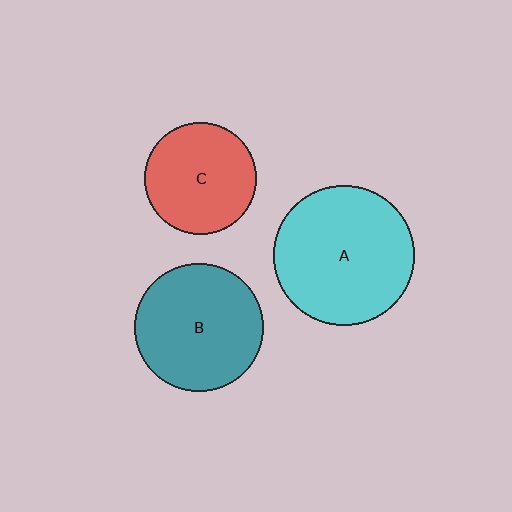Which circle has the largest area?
Circle A (cyan).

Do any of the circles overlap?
No, none of the circles overlap.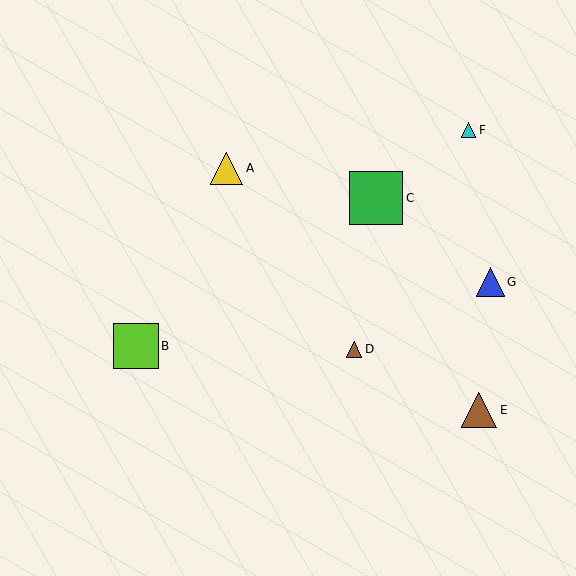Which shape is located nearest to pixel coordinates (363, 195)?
The green square (labeled C) at (376, 198) is nearest to that location.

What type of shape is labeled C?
Shape C is a green square.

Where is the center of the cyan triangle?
The center of the cyan triangle is at (469, 130).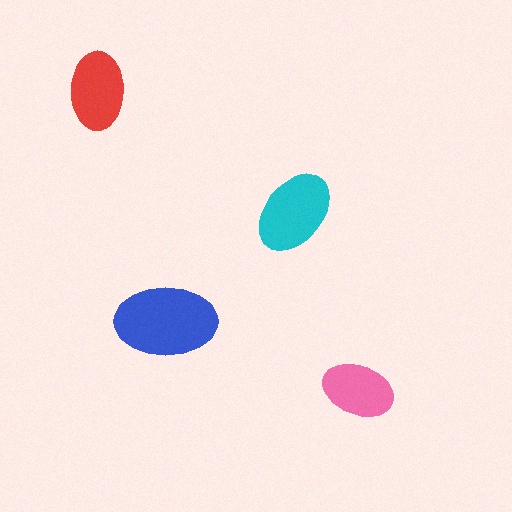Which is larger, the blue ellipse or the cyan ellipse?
The blue one.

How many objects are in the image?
There are 4 objects in the image.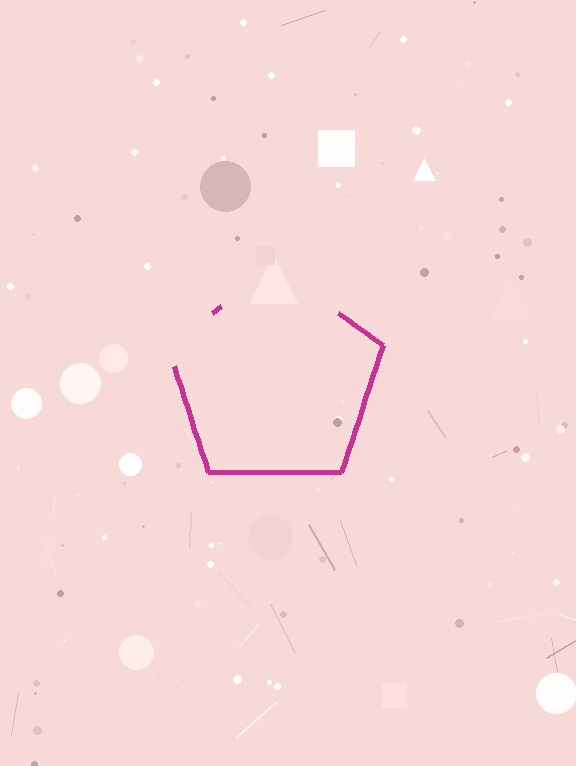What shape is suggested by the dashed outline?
The dashed outline suggests a pentagon.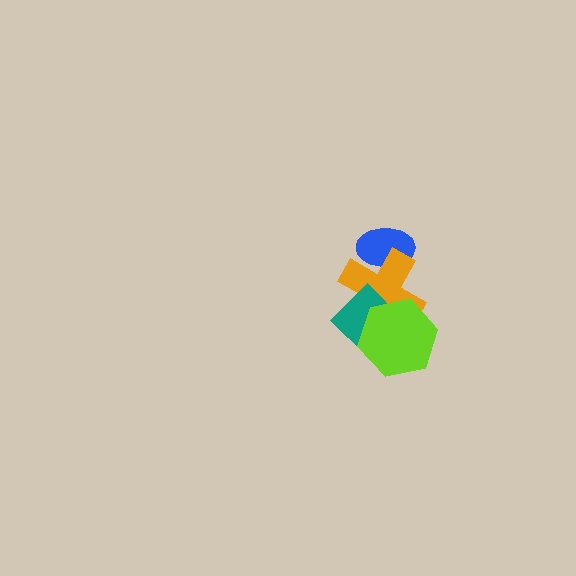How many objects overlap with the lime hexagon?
2 objects overlap with the lime hexagon.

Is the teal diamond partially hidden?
Yes, it is partially covered by another shape.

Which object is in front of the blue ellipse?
The orange cross is in front of the blue ellipse.